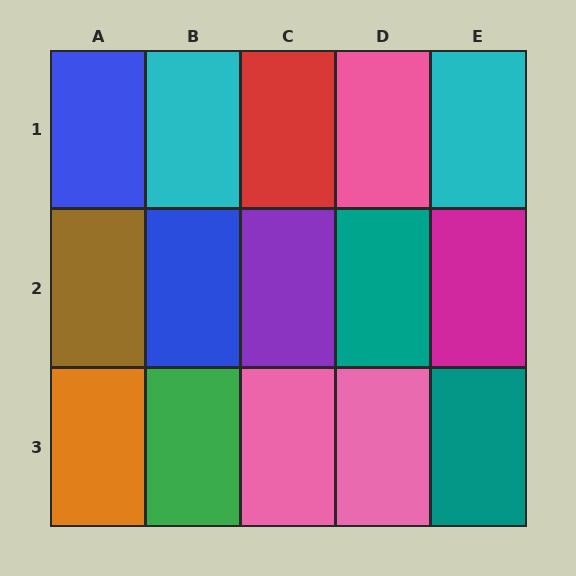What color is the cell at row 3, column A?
Orange.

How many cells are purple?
1 cell is purple.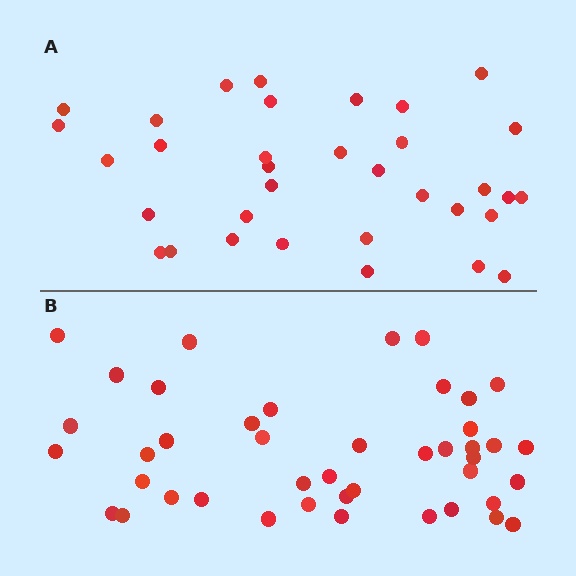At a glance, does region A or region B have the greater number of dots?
Region B (the bottom region) has more dots.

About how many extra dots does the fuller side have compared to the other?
Region B has roughly 8 or so more dots than region A.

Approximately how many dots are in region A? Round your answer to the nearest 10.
About 30 dots. (The exact count is 34, which rounds to 30.)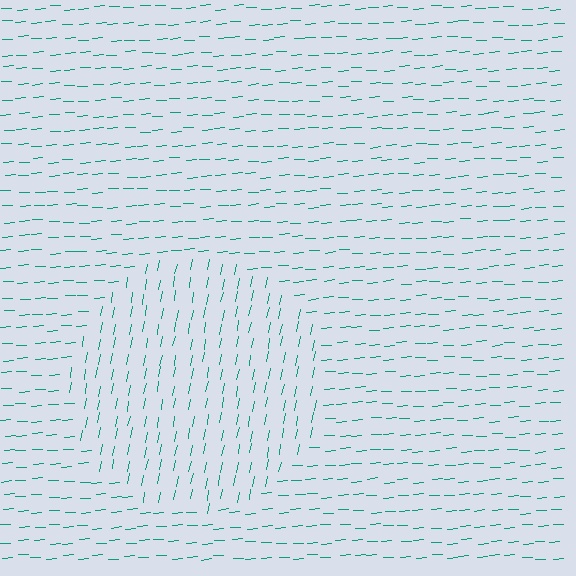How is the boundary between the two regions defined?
The boundary is defined purely by a change in line orientation (approximately 76 degrees difference). All lines are the same color and thickness.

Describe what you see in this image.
The image is filled with small teal line segments. A circle region in the image has lines oriented differently from the surrounding lines, creating a visible texture boundary.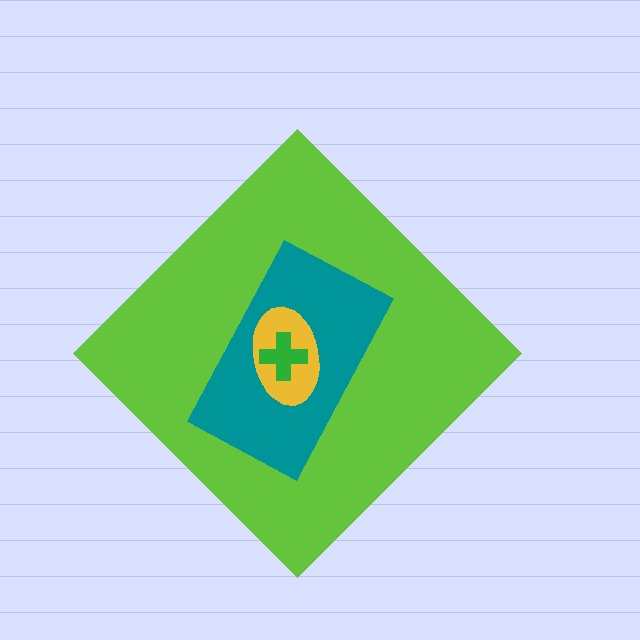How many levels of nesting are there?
4.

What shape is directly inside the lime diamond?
The teal rectangle.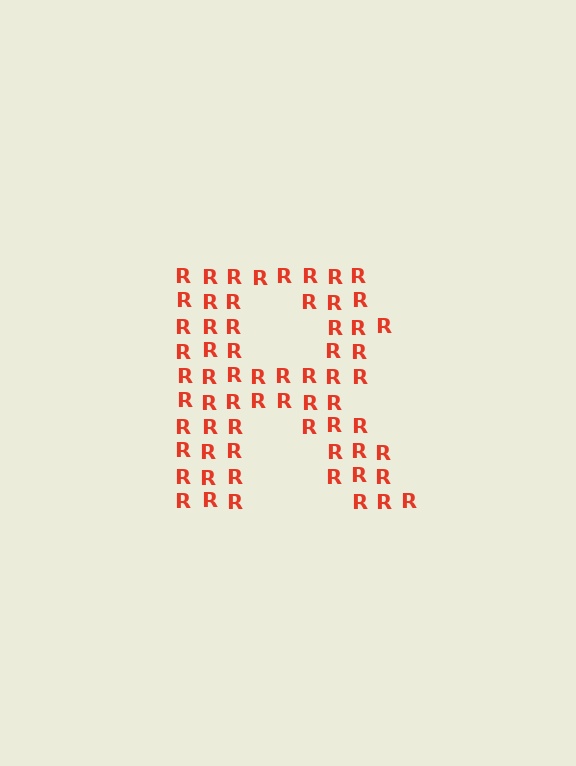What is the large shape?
The large shape is the letter R.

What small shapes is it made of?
It is made of small letter R's.